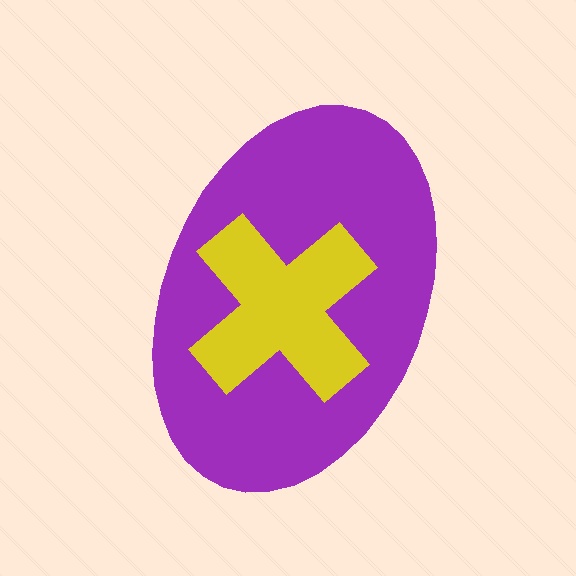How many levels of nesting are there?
2.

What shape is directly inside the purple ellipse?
The yellow cross.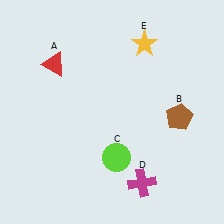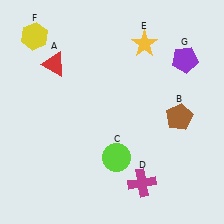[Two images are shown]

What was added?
A yellow hexagon (F), a purple pentagon (G) were added in Image 2.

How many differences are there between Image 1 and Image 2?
There are 2 differences between the two images.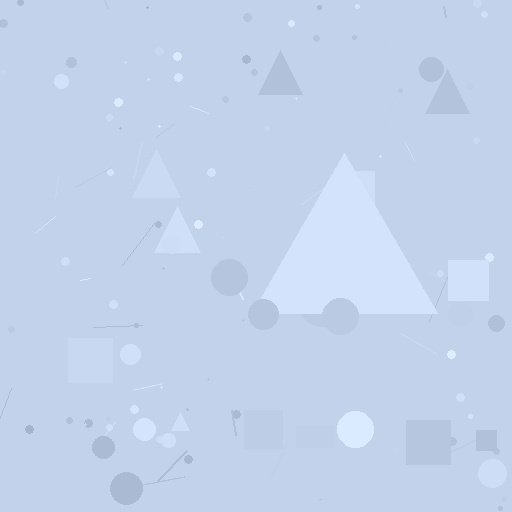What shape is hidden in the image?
A triangle is hidden in the image.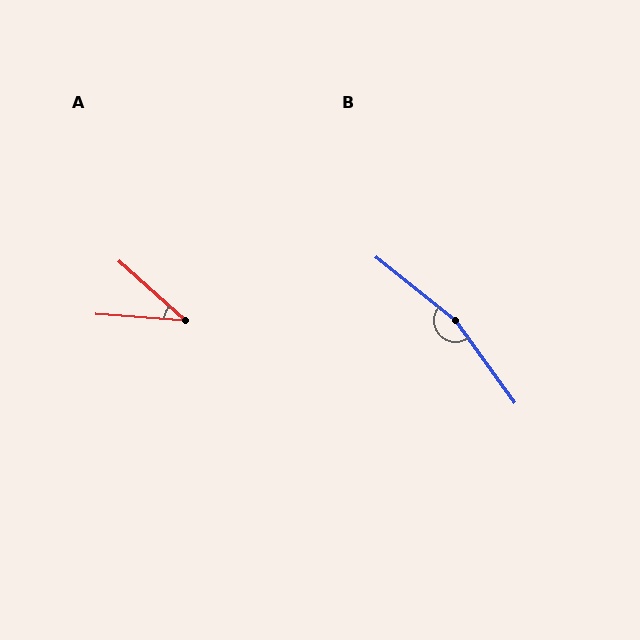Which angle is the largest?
B, at approximately 165 degrees.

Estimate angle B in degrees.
Approximately 165 degrees.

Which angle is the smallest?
A, at approximately 37 degrees.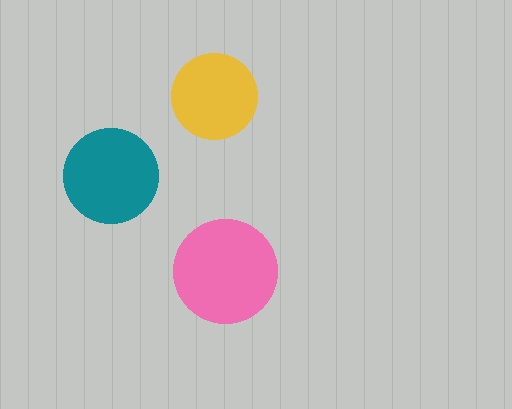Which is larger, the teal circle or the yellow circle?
The teal one.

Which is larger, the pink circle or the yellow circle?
The pink one.